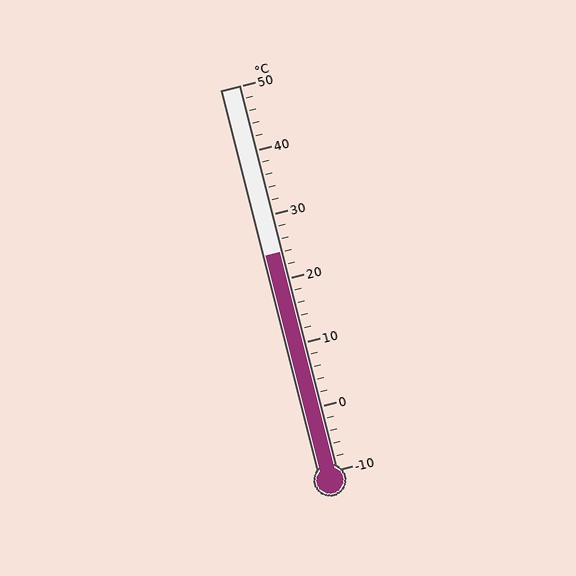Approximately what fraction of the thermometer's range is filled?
The thermometer is filled to approximately 55% of its range.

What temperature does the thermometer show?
The thermometer shows approximately 24°C.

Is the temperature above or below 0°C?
The temperature is above 0°C.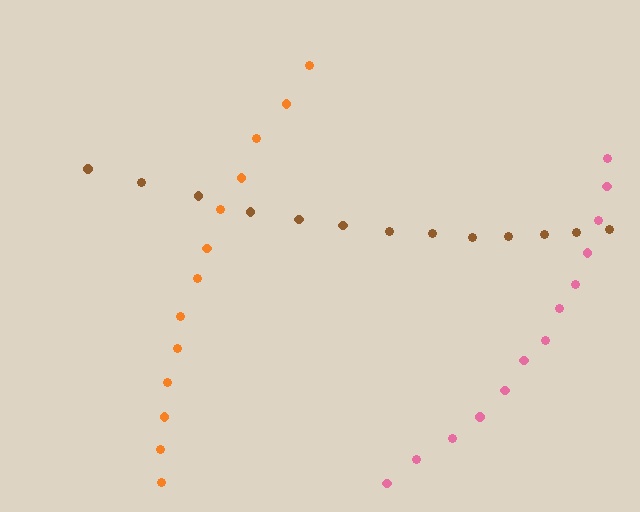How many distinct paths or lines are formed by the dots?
There are 3 distinct paths.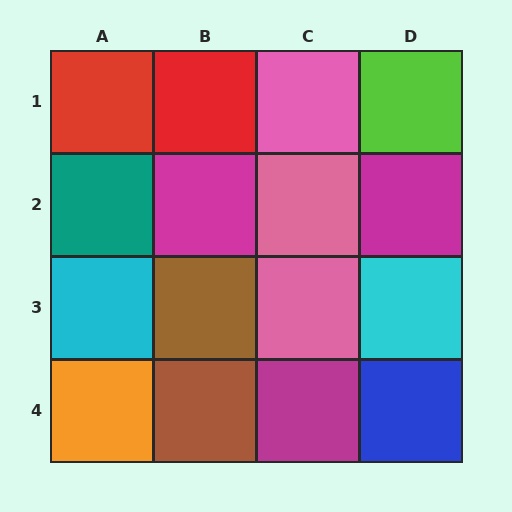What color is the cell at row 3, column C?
Pink.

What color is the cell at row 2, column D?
Magenta.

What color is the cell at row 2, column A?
Teal.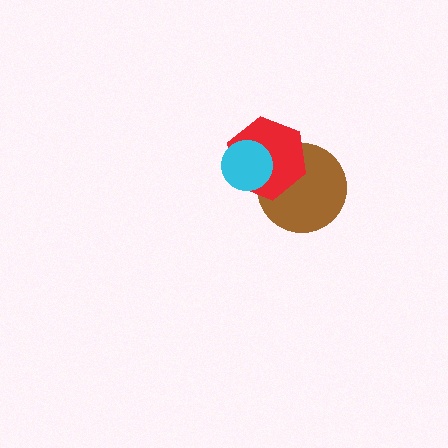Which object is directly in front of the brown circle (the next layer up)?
The red hexagon is directly in front of the brown circle.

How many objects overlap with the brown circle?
2 objects overlap with the brown circle.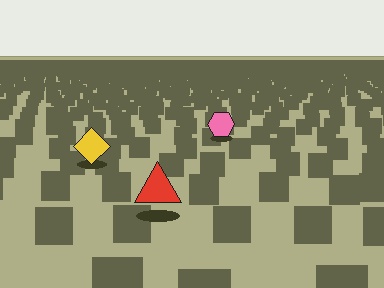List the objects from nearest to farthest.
From nearest to farthest: the red triangle, the yellow diamond, the pink hexagon.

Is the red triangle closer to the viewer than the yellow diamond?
Yes. The red triangle is closer — you can tell from the texture gradient: the ground texture is coarser near it.